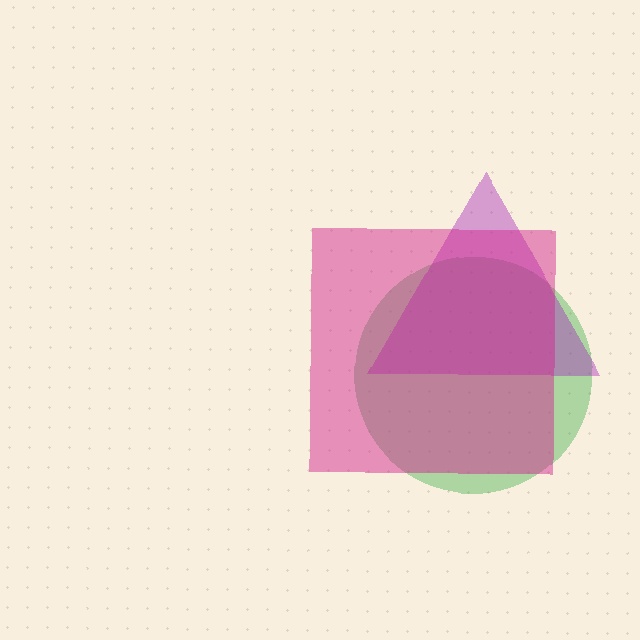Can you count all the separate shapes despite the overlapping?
Yes, there are 3 separate shapes.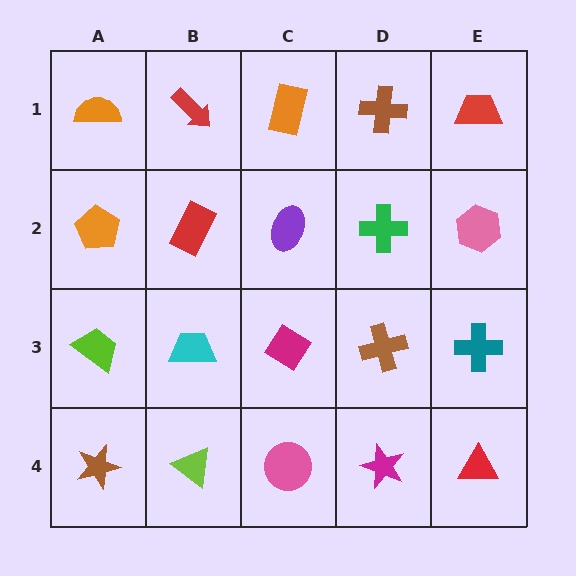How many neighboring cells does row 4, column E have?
2.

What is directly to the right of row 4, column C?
A magenta star.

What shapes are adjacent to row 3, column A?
An orange pentagon (row 2, column A), a brown star (row 4, column A), a cyan trapezoid (row 3, column B).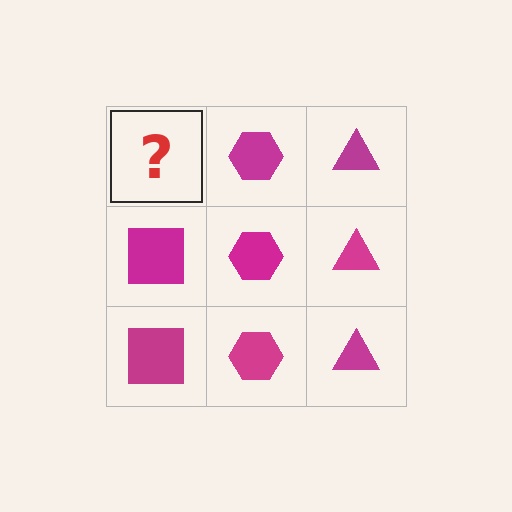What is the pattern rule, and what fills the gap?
The rule is that each column has a consistent shape. The gap should be filled with a magenta square.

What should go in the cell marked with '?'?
The missing cell should contain a magenta square.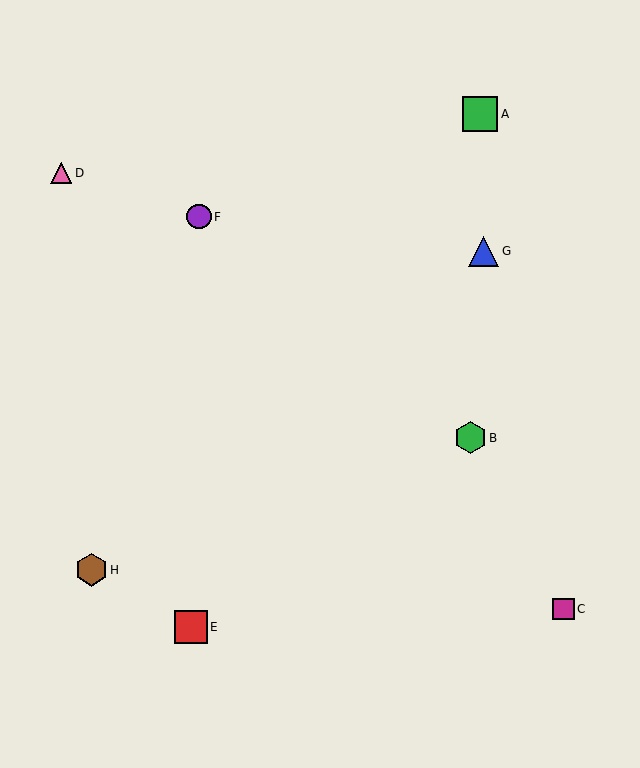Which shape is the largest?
The green square (labeled A) is the largest.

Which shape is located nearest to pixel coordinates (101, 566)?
The brown hexagon (labeled H) at (91, 570) is nearest to that location.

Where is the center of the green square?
The center of the green square is at (480, 114).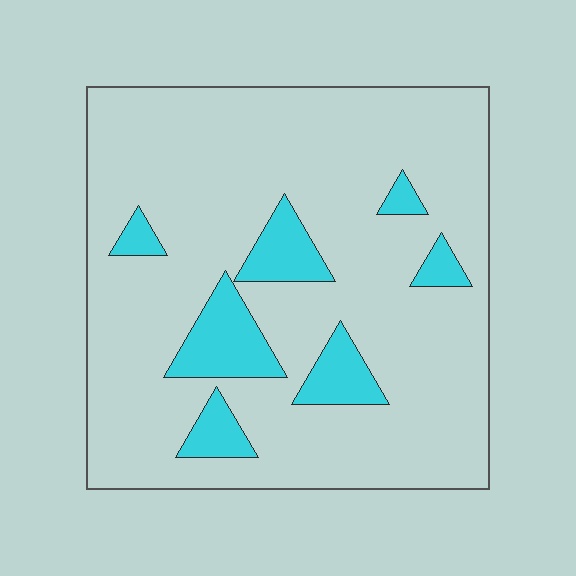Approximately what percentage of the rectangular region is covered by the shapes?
Approximately 15%.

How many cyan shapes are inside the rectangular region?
7.